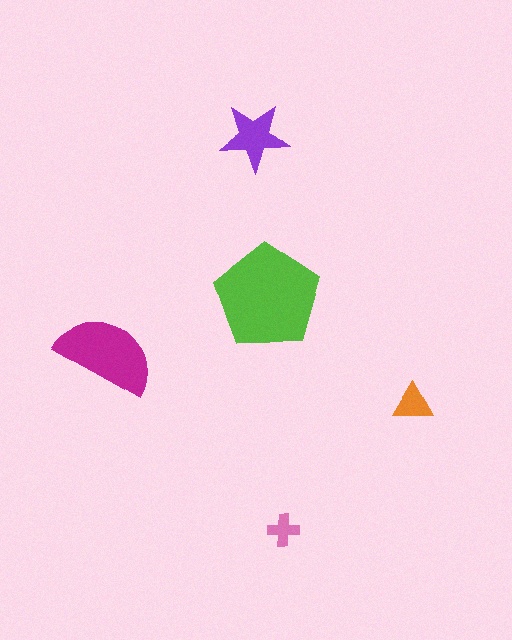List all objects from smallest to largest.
The pink cross, the orange triangle, the purple star, the magenta semicircle, the lime pentagon.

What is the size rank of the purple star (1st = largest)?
3rd.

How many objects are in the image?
There are 5 objects in the image.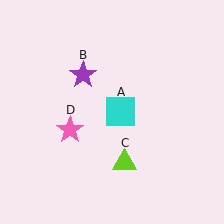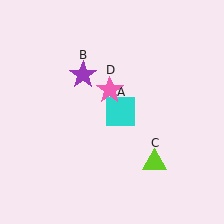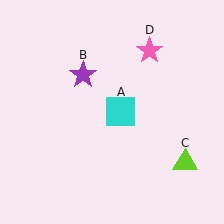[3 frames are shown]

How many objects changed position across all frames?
2 objects changed position: lime triangle (object C), pink star (object D).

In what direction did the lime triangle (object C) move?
The lime triangle (object C) moved right.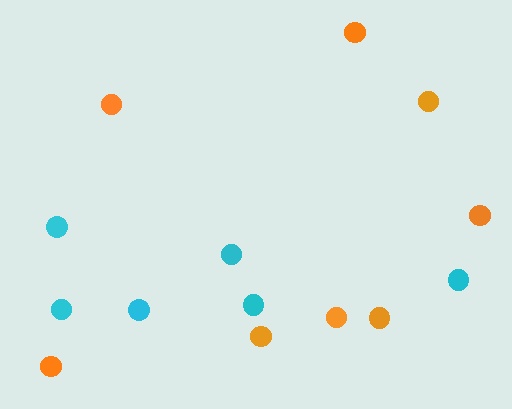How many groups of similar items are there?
There are 2 groups: one group of cyan circles (6) and one group of orange circles (8).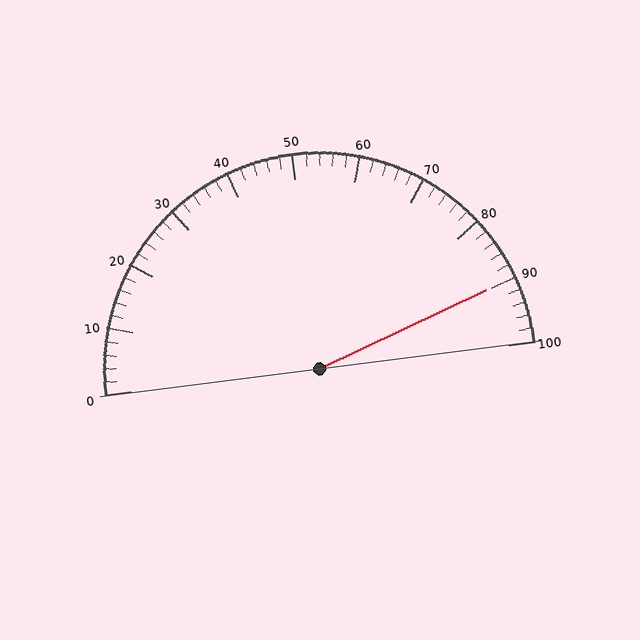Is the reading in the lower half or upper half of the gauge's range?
The reading is in the upper half of the range (0 to 100).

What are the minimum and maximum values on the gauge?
The gauge ranges from 0 to 100.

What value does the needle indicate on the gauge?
The needle indicates approximately 90.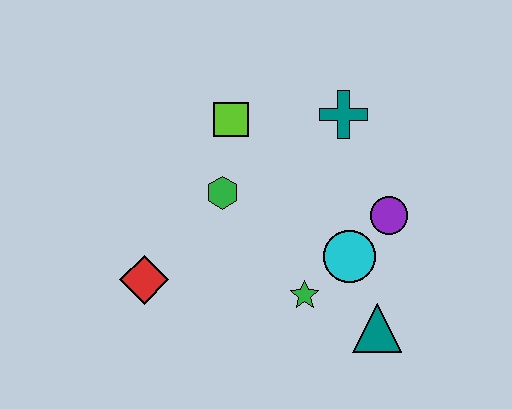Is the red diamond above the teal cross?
No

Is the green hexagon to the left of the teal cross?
Yes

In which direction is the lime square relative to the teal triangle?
The lime square is above the teal triangle.